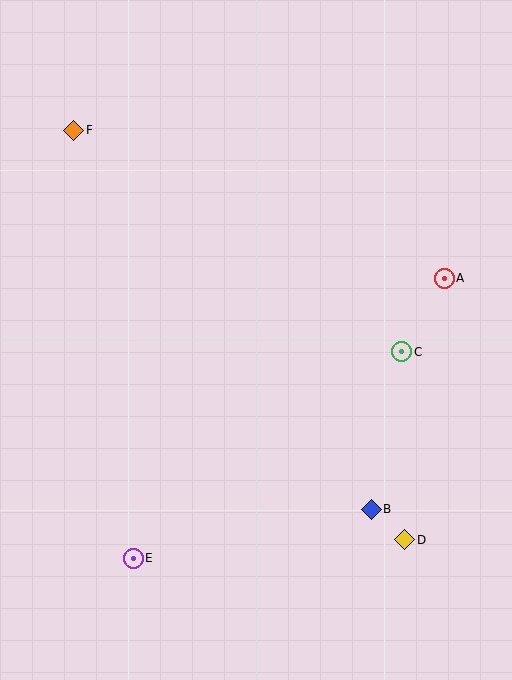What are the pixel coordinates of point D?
Point D is at (405, 540).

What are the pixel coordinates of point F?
Point F is at (74, 130).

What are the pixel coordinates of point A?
Point A is at (444, 278).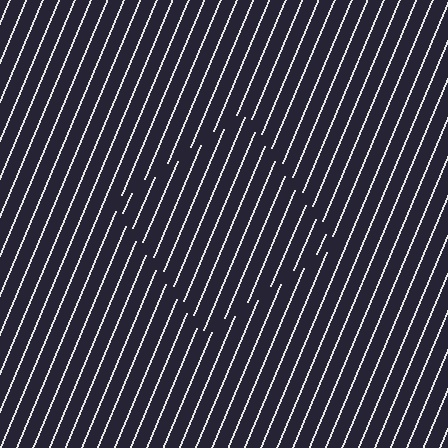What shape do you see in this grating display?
An illusory square. The interior of the shape contains the same grating, shifted by half a period — the contour is defined by the phase discontinuity where line-ends from the inner and outer gratings abut.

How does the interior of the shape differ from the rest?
The interior of the shape contains the same grating, shifted by half a period — the contour is defined by the phase discontinuity where line-ends from the inner and outer gratings abut.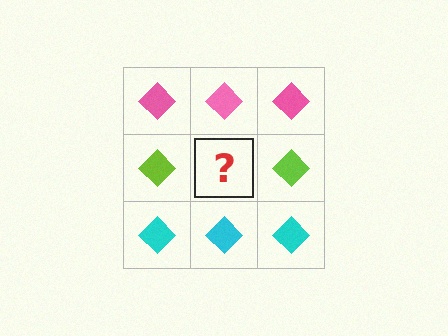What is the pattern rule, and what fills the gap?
The rule is that each row has a consistent color. The gap should be filled with a lime diamond.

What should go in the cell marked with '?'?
The missing cell should contain a lime diamond.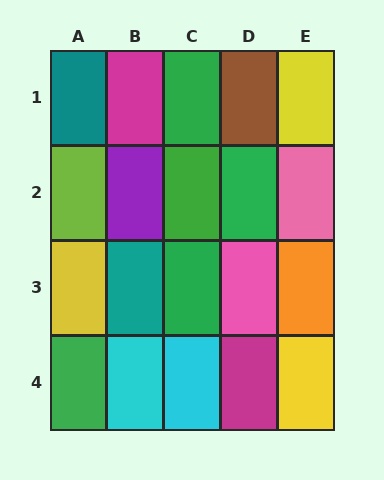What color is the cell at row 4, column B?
Cyan.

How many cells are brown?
1 cell is brown.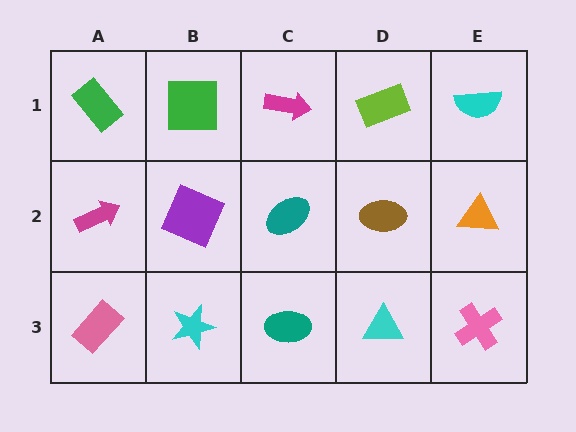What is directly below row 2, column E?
A pink cross.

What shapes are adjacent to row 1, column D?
A brown ellipse (row 2, column D), a magenta arrow (row 1, column C), a cyan semicircle (row 1, column E).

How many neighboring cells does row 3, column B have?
3.